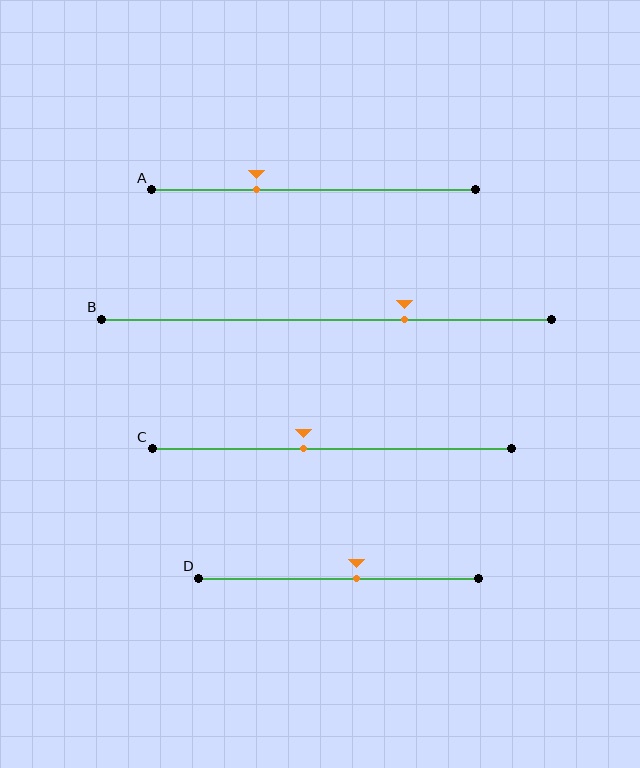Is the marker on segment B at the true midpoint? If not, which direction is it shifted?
No, the marker on segment B is shifted to the right by about 17% of the segment length.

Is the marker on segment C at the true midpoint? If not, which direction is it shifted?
No, the marker on segment C is shifted to the left by about 8% of the segment length.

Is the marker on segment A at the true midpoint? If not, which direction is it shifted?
No, the marker on segment A is shifted to the left by about 18% of the segment length.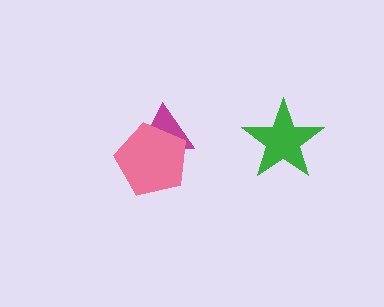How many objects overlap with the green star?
0 objects overlap with the green star.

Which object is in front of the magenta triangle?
The pink pentagon is in front of the magenta triangle.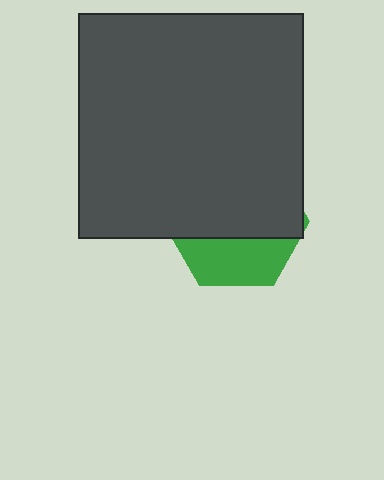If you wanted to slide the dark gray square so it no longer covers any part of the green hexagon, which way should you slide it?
Slide it up — that is the most direct way to separate the two shapes.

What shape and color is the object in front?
The object in front is a dark gray square.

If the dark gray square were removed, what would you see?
You would see the complete green hexagon.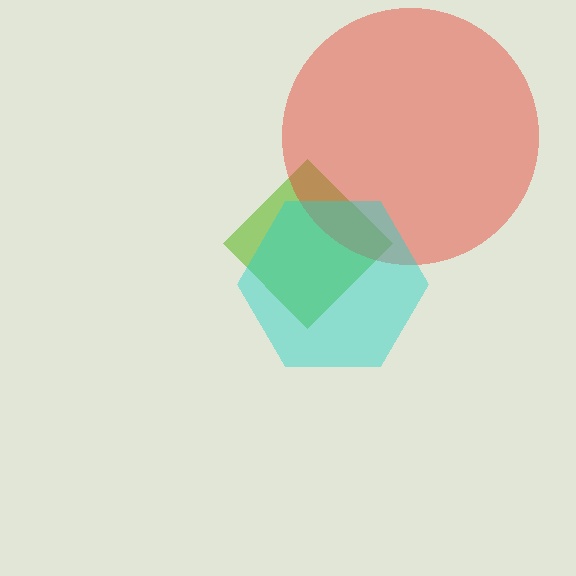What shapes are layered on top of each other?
The layered shapes are: a lime diamond, a red circle, a cyan hexagon.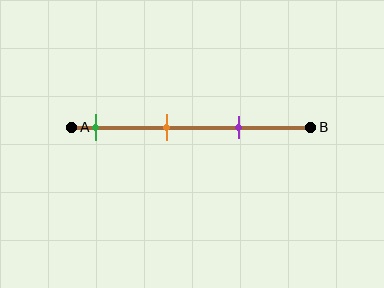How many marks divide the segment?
There are 3 marks dividing the segment.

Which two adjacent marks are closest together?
The orange and purple marks are the closest adjacent pair.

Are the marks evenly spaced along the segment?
Yes, the marks are approximately evenly spaced.